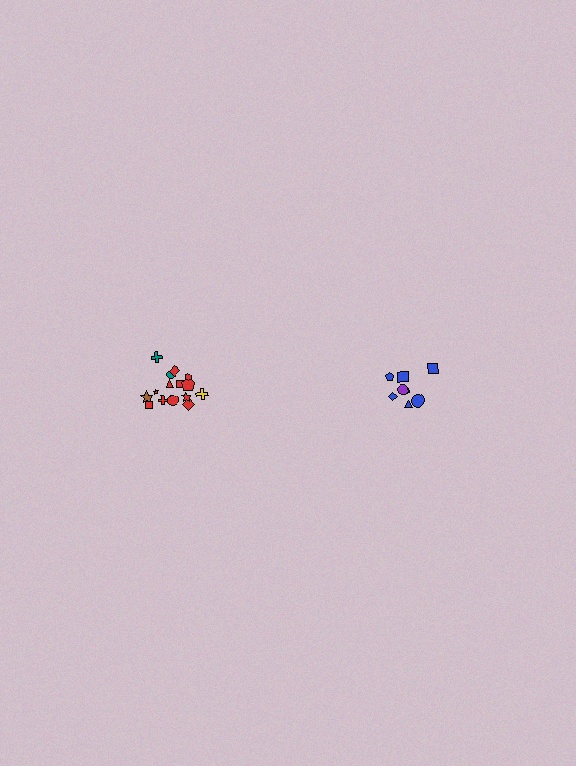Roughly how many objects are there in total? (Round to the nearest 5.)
Roughly 25 objects in total.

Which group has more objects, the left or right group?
The left group.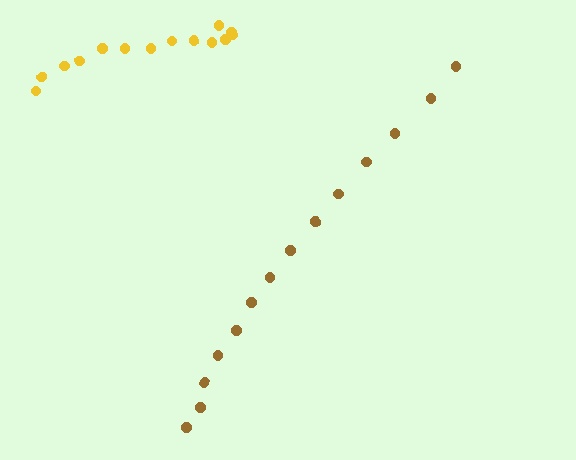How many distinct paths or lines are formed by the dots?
There are 2 distinct paths.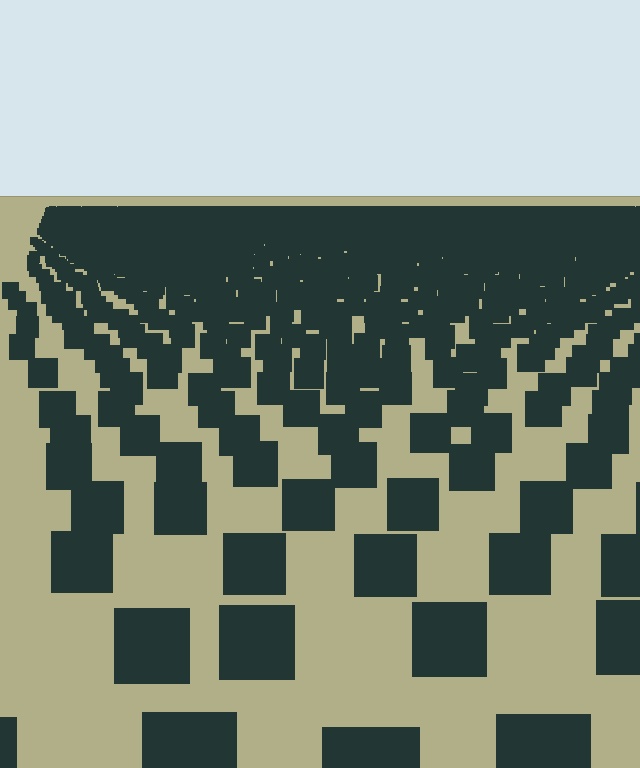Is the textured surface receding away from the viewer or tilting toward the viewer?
The surface is receding away from the viewer. Texture elements get smaller and denser toward the top.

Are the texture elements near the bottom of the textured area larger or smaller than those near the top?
Larger. Near the bottom, elements are closer to the viewer and appear at a bigger on-screen size.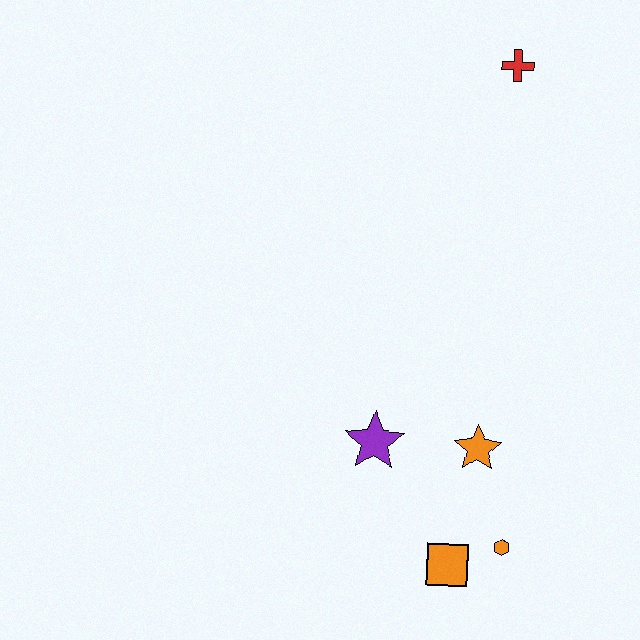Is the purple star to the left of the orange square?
Yes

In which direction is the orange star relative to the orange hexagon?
The orange star is above the orange hexagon.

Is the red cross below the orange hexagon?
No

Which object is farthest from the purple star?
The red cross is farthest from the purple star.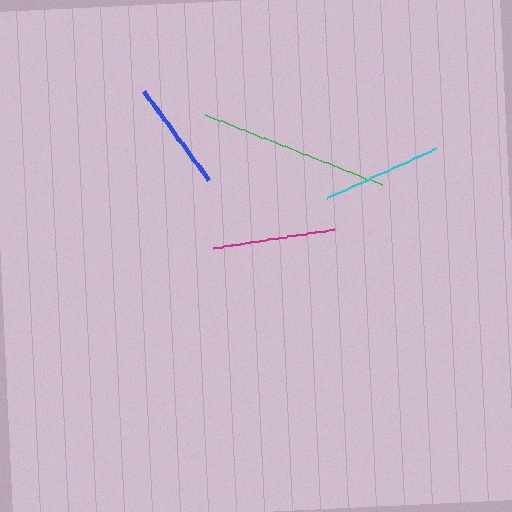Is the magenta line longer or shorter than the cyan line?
The magenta line is longer than the cyan line.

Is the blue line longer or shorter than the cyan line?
The cyan line is longer than the blue line.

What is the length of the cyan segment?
The cyan segment is approximately 120 pixels long.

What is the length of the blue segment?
The blue segment is approximately 110 pixels long.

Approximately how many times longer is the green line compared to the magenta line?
The green line is approximately 1.5 times the length of the magenta line.